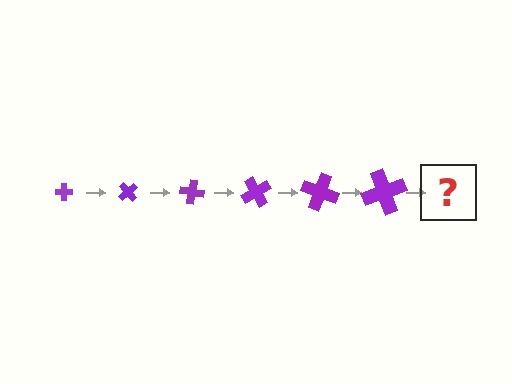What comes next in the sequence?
The next element should be a cross, larger than the previous one and rotated 300 degrees from the start.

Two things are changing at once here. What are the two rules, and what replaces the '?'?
The two rules are that the cross grows larger each step and it rotates 50 degrees each step. The '?' should be a cross, larger than the previous one and rotated 300 degrees from the start.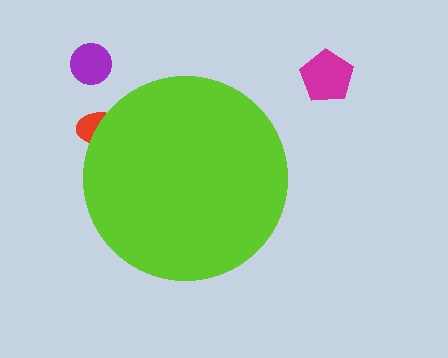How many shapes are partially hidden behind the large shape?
1 shape is partially hidden.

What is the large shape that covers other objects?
A lime circle.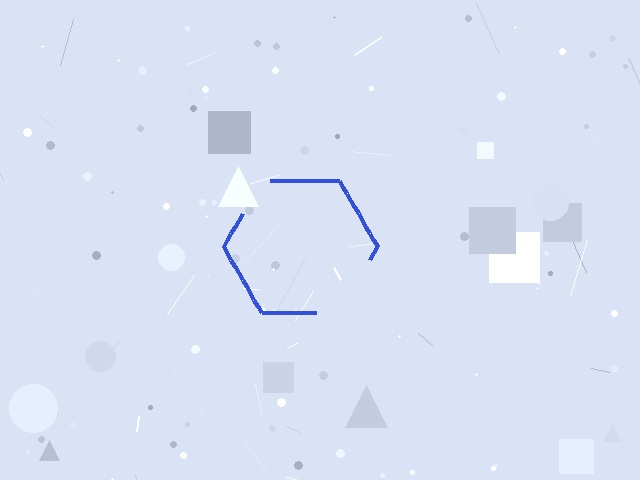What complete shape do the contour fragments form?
The contour fragments form a hexagon.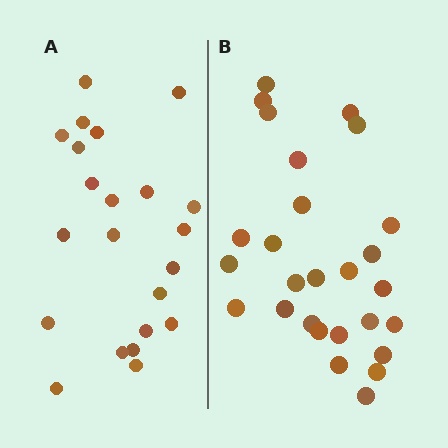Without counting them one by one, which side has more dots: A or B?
Region B (the right region) has more dots.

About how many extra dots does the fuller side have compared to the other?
Region B has about 5 more dots than region A.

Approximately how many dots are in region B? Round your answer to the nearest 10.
About 30 dots. (The exact count is 27, which rounds to 30.)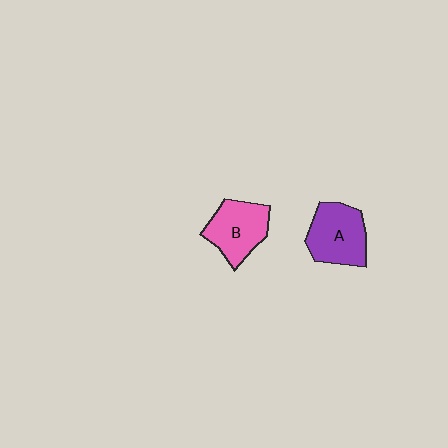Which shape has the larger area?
Shape A (purple).